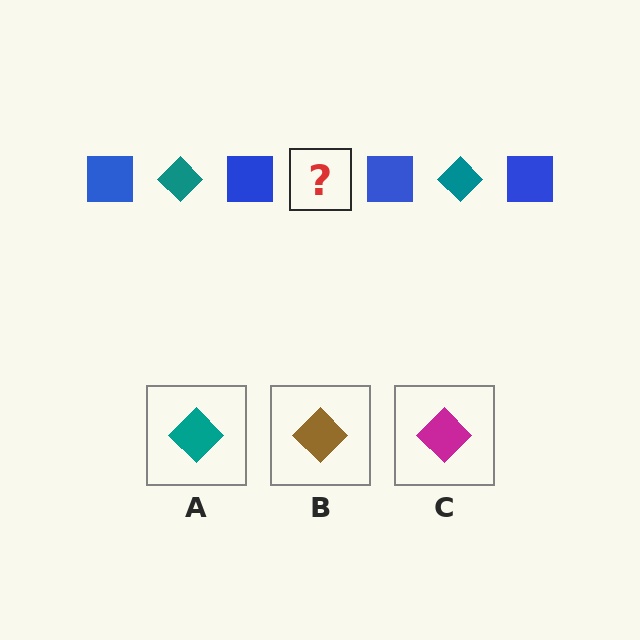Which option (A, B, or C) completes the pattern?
A.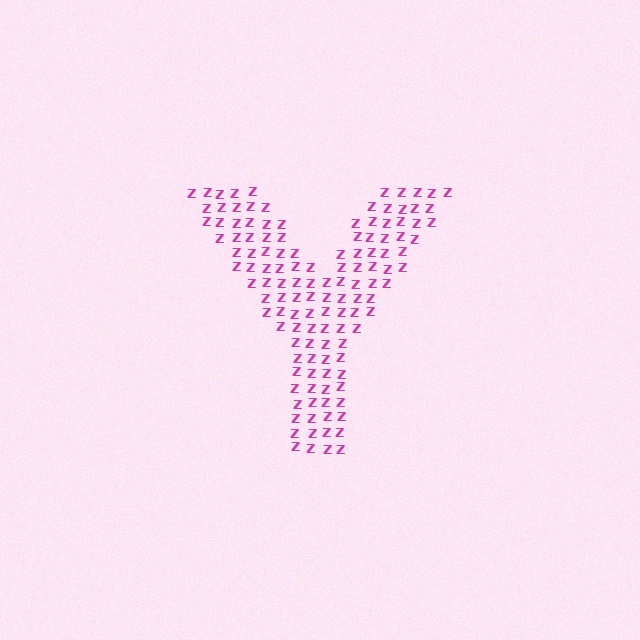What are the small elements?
The small elements are letter Z's.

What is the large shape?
The large shape is the letter Y.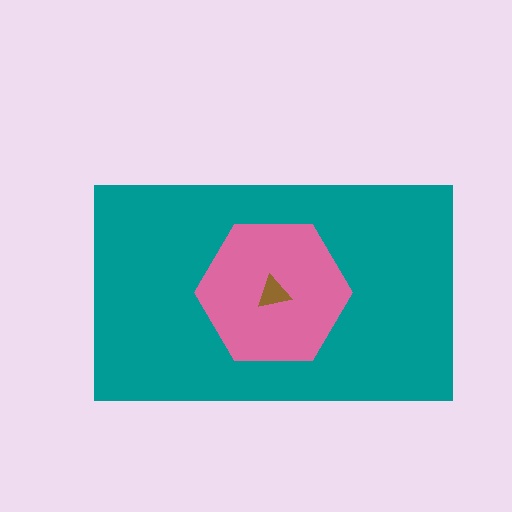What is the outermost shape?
The teal rectangle.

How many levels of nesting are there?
3.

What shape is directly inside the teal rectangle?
The pink hexagon.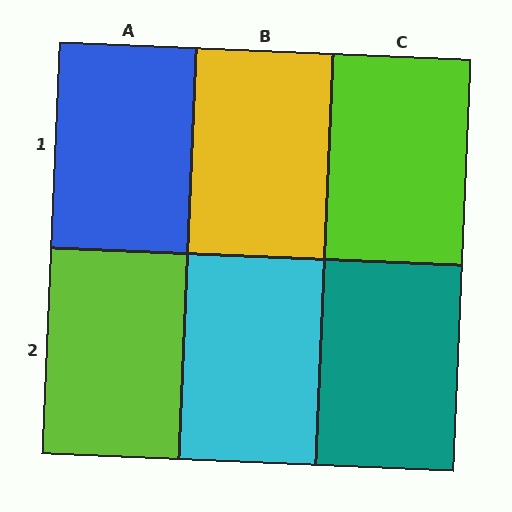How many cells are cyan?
1 cell is cyan.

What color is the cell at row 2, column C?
Teal.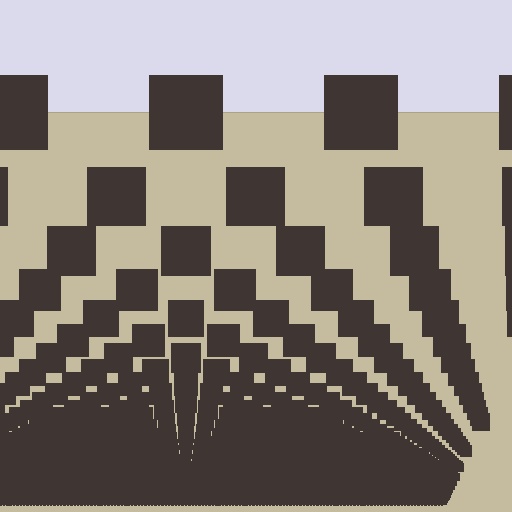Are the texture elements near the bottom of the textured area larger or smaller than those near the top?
Smaller. The gradient is inverted — elements near the bottom are smaller and denser.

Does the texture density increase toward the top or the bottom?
Density increases toward the bottom.